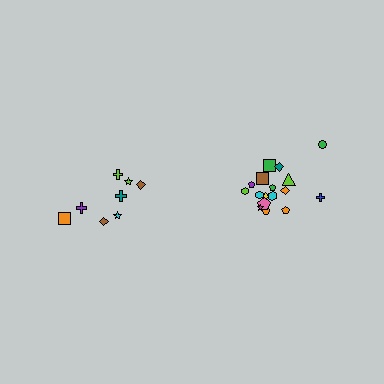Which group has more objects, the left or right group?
The right group.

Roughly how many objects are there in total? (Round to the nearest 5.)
Roughly 25 objects in total.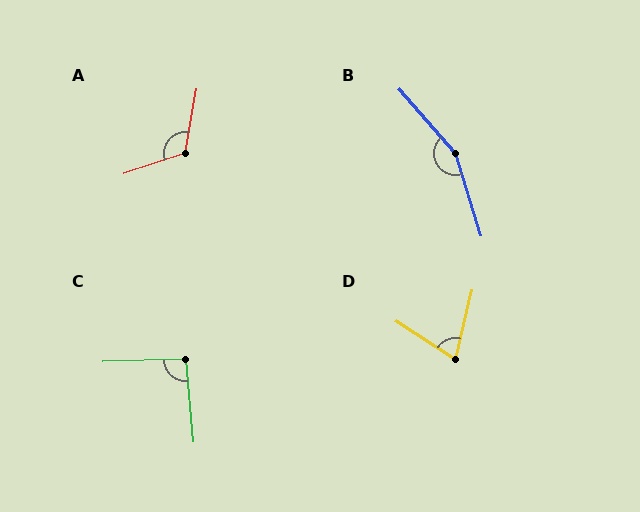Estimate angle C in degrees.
Approximately 93 degrees.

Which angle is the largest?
B, at approximately 156 degrees.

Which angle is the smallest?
D, at approximately 71 degrees.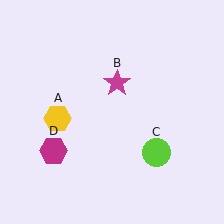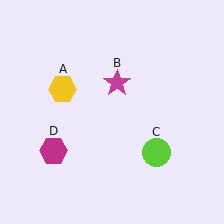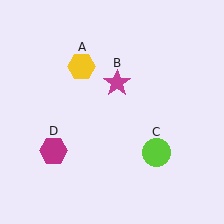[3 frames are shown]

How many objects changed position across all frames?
1 object changed position: yellow hexagon (object A).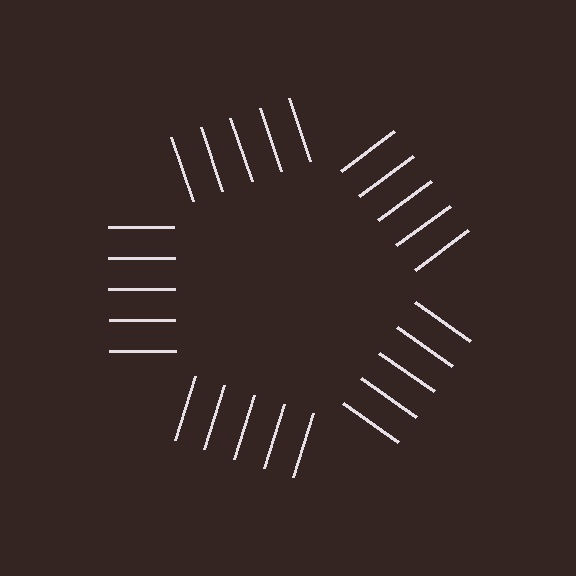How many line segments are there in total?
25 — 5 along each of the 5 edges.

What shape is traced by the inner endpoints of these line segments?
An illusory pentagon — the line segments terminate on its edges but no continuous stroke is drawn.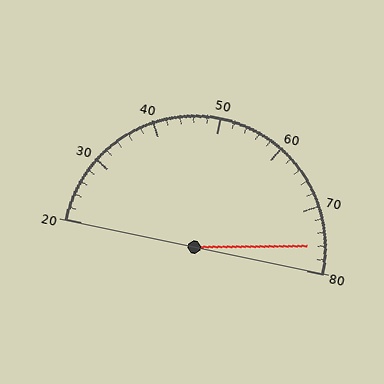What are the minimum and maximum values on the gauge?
The gauge ranges from 20 to 80.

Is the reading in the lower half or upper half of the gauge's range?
The reading is in the upper half of the range (20 to 80).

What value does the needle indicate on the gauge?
The needle indicates approximately 76.